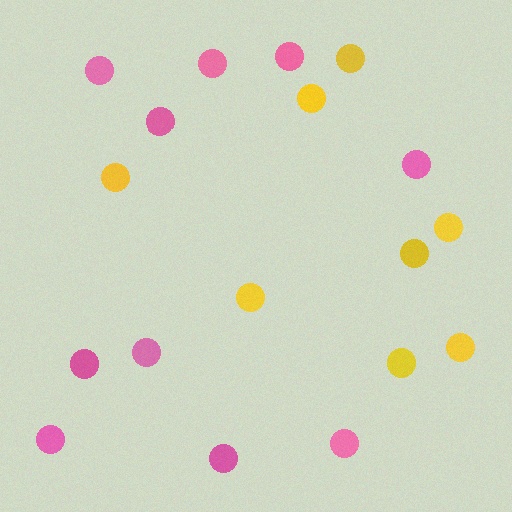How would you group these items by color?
There are 2 groups: one group of pink circles (10) and one group of yellow circles (8).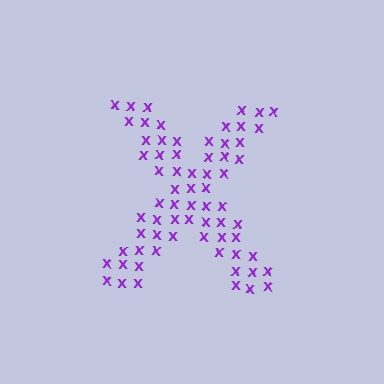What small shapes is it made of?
It is made of small letter X's.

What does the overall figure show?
The overall figure shows the letter X.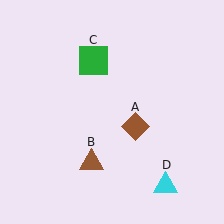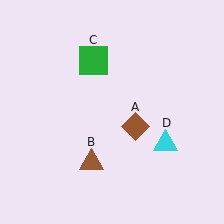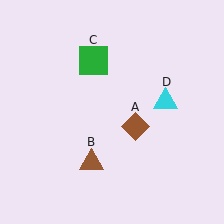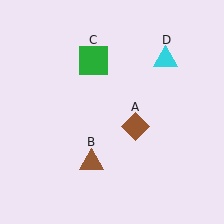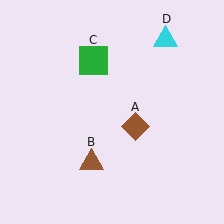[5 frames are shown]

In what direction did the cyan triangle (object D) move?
The cyan triangle (object D) moved up.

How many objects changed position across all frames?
1 object changed position: cyan triangle (object D).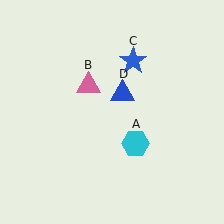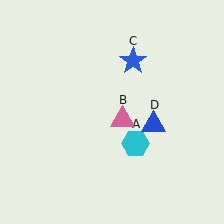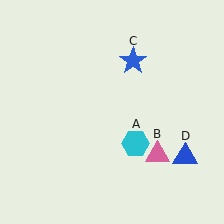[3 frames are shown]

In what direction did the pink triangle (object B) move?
The pink triangle (object B) moved down and to the right.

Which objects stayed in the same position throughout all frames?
Cyan hexagon (object A) and blue star (object C) remained stationary.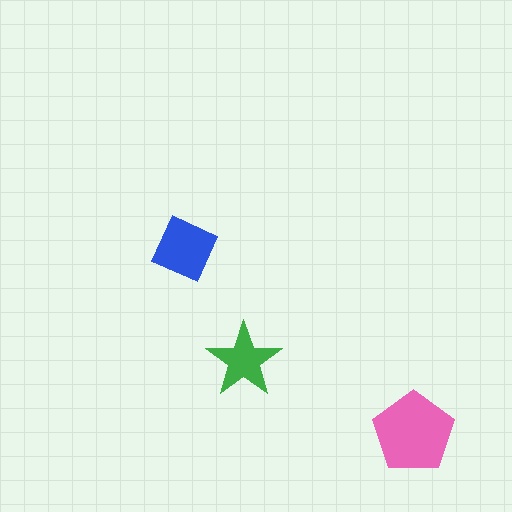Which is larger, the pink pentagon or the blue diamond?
The pink pentagon.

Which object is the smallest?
The green star.